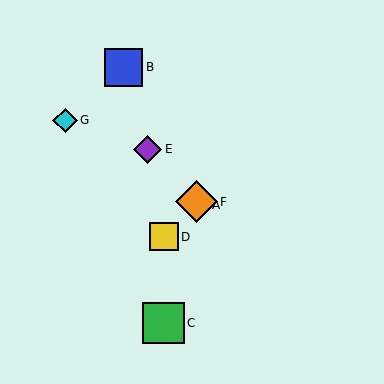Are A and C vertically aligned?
No, A is at x≈196 and C is at x≈163.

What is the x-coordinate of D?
Object D is at x≈164.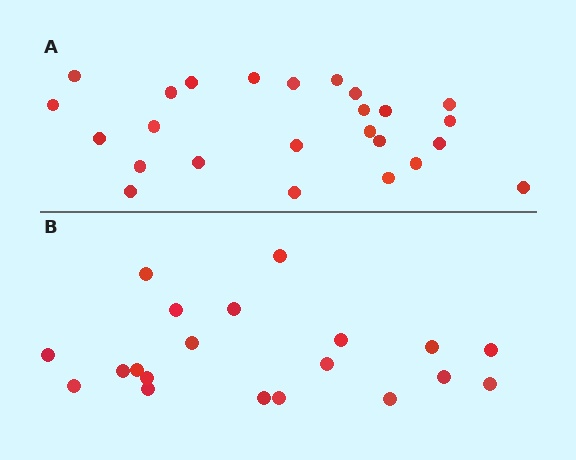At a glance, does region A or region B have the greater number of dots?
Region A (the top region) has more dots.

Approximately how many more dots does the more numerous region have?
Region A has about 5 more dots than region B.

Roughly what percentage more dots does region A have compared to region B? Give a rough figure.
About 25% more.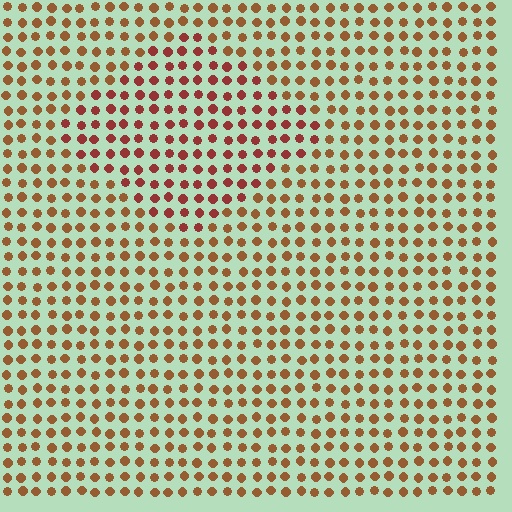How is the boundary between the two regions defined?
The boundary is defined purely by a slight shift in hue (about 27 degrees). Spacing, size, and orientation are identical on both sides.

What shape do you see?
I see a diamond.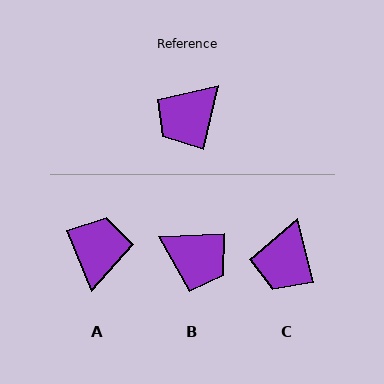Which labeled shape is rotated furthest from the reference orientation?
A, about 144 degrees away.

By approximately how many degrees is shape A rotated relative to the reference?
Approximately 144 degrees clockwise.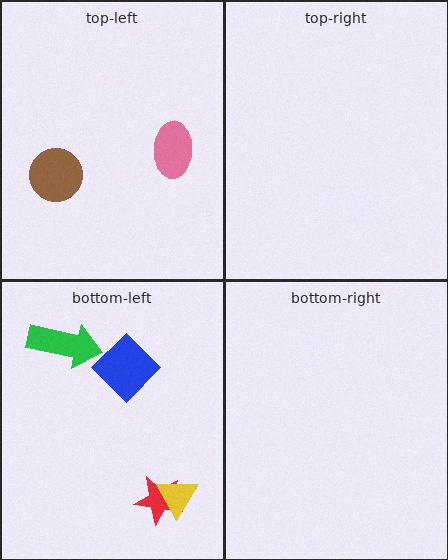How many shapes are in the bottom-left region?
4.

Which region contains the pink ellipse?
The top-left region.